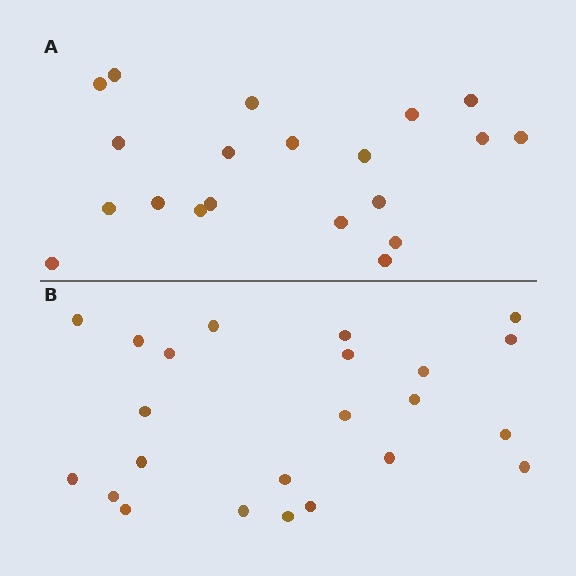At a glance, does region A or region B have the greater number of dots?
Region B (the bottom region) has more dots.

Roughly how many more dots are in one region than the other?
Region B has just a few more — roughly 2 or 3 more dots than region A.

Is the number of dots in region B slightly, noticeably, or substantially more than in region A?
Region B has only slightly more — the two regions are fairly close. The ratio is roughly 1.1 to 1.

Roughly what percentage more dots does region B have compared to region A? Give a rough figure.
About 15% more.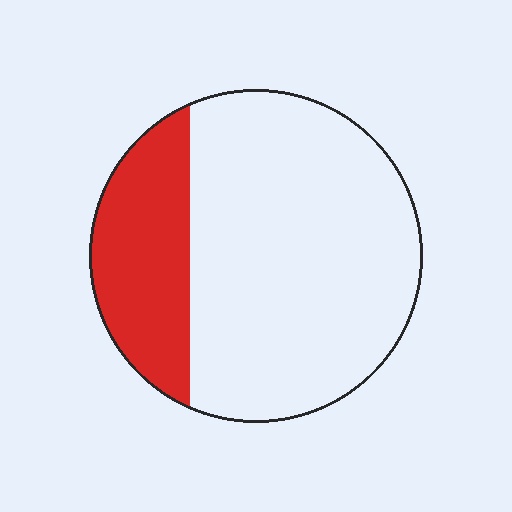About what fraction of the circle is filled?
About one quarter (1/4).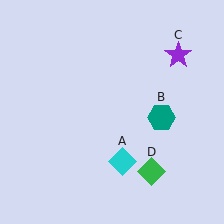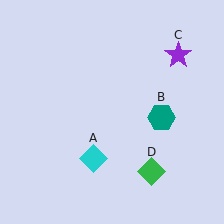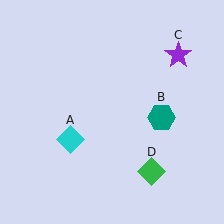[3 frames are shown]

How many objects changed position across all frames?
1 object changed position: cyan diamond (object A).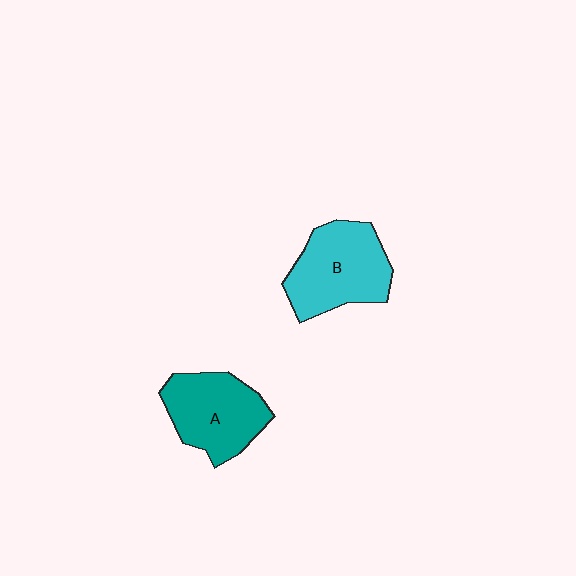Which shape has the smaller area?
Shape A (teal).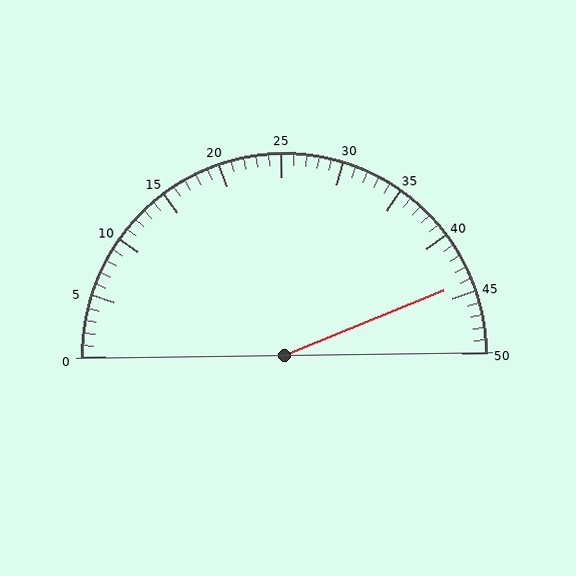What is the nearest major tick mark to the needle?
The nearest major tick mark is 45.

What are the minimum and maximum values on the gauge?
The gauge ranges from 0 to 50.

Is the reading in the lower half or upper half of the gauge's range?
The reading is in the upper half of the range (0 to 50).